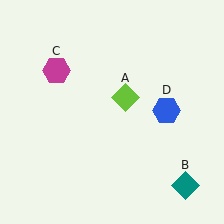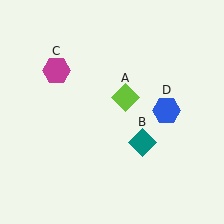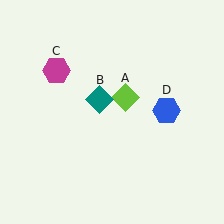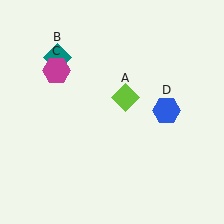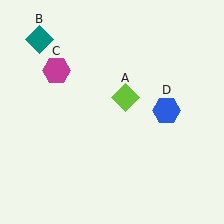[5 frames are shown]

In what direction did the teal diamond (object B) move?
The teal diamond (object B) moved up and to the left.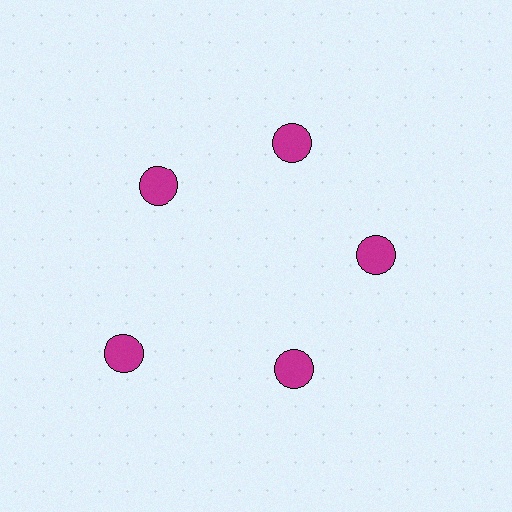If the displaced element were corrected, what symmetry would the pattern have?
It would have 5-fold rotational symmetry — the pattern would map onto itself every 72 degrees.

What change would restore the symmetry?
The symmetry would be restored by moving it inward, back onto the ring so that all 5 circles sit at equal angles and equal distance from the center.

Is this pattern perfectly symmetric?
No. The 5 magenta circles are arranged in a ring, but one element near the 8 o'clock position is pushed outward from the center, breaking the 5-fold rotational symmetry.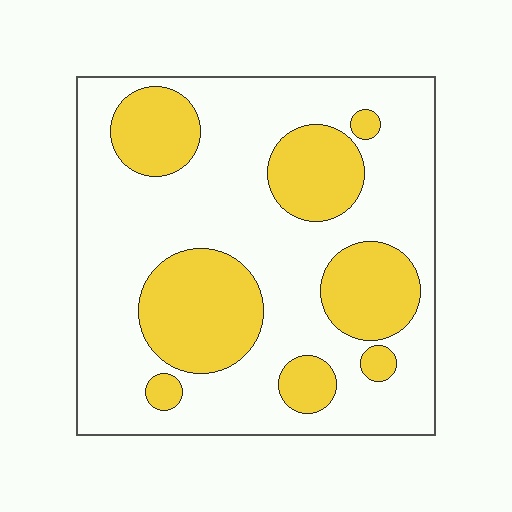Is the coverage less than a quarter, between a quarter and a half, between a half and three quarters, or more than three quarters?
Between a quarter and a half.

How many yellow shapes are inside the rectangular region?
8.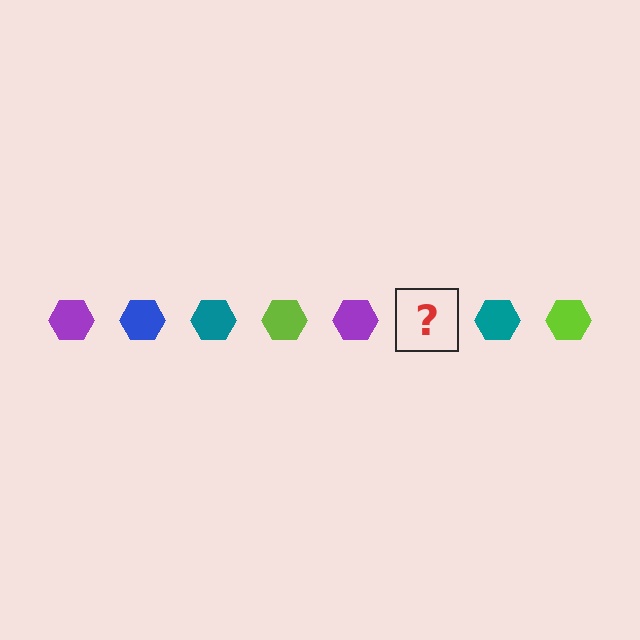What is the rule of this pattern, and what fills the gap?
The rule is that the pattern cycles through purple, blue, teal, lime hexagons. The gap should be filled with a blue hexagon.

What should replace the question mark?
The question mark should be replaced with a blue hexagon.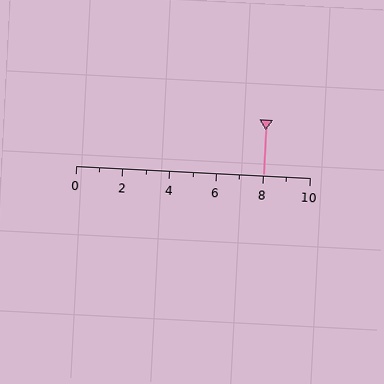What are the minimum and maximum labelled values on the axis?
The axis runs from 0 to 10.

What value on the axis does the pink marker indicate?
The marker indicates approximately 8.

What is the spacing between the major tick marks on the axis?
The major ticks are spaced 2 apart.